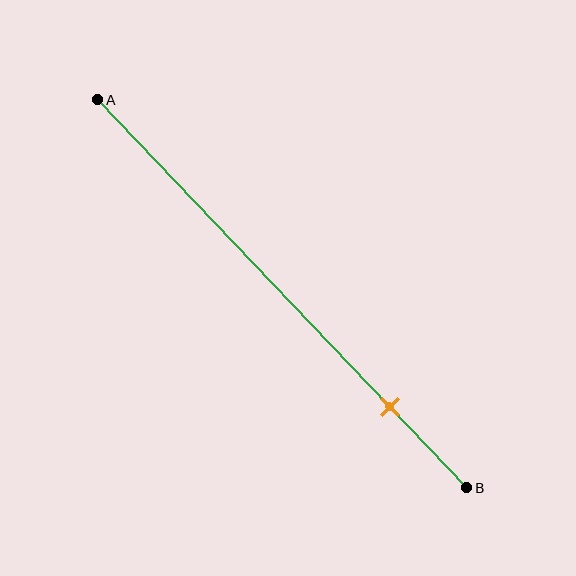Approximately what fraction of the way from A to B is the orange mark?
The orange mark is approximately 80% of the way from A to B.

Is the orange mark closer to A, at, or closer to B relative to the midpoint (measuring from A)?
The orange mark is closer to point B than the midpoint of segment AB.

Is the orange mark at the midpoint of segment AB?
No, the mark is at about 80% from A, not at the 50% midpoint.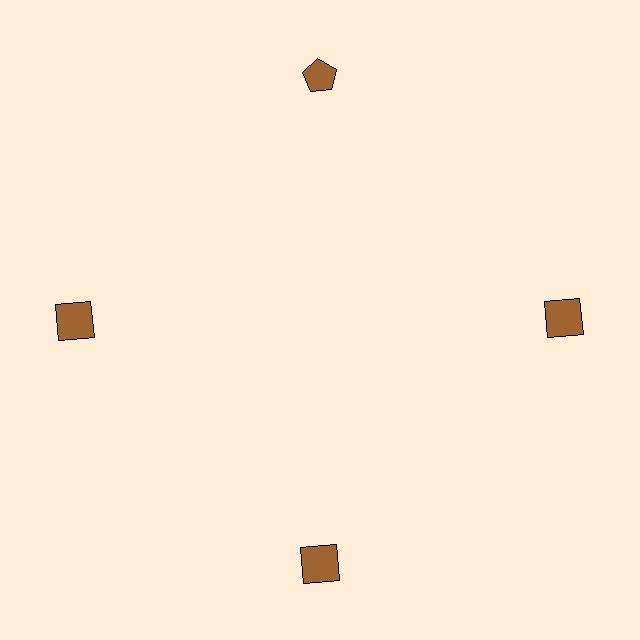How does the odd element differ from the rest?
It has a different shape: pentagon instead of square.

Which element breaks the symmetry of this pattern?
The brown pentagon at roughly the 12 o'clock position breaks the symmetry. All other shapes are brown squares.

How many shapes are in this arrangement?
There are 4 shapes arranged in a ring pattern.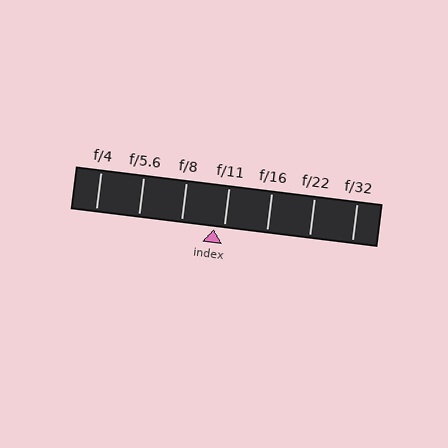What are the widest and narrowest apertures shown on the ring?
The widest aperture shown is f/4 and the narrowest is f/32.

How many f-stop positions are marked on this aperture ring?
There are 7 f-stop positions marked.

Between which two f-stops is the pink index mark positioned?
The index mark is between f/8 and f/11.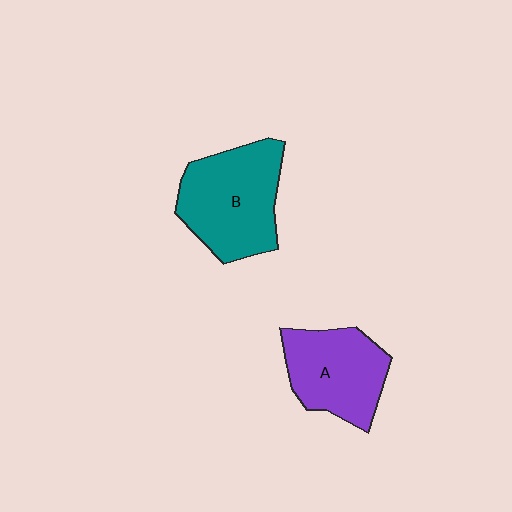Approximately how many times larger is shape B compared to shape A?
Approximately 1.2 times.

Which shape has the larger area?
Shape B (teal).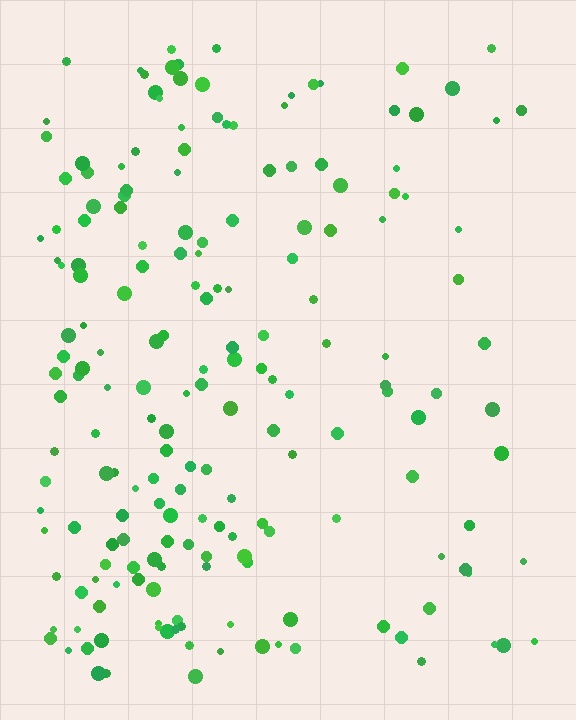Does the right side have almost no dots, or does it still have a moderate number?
Still a moderate number, just noticeably fewer than the left.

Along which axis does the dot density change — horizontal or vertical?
Horizontal.